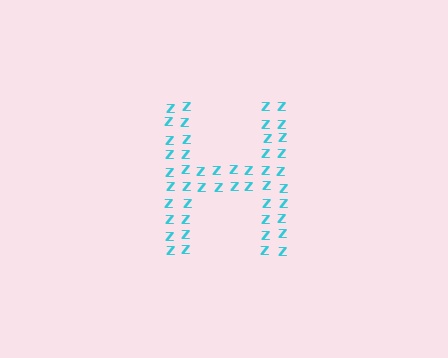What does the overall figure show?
The overall figure shows the letter H.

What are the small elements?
The small elements are letter Z's.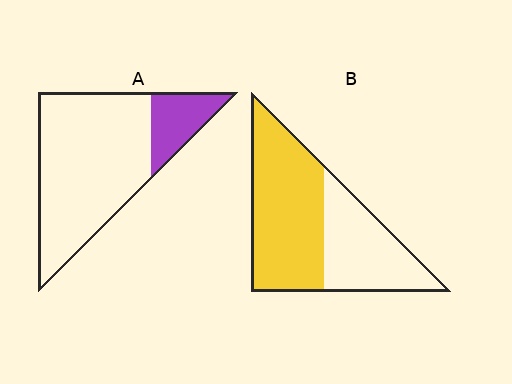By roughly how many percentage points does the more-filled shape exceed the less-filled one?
By roughly 40 percentage points (B over A).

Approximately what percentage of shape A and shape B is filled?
A is approximately 20% and B is approximately 60%.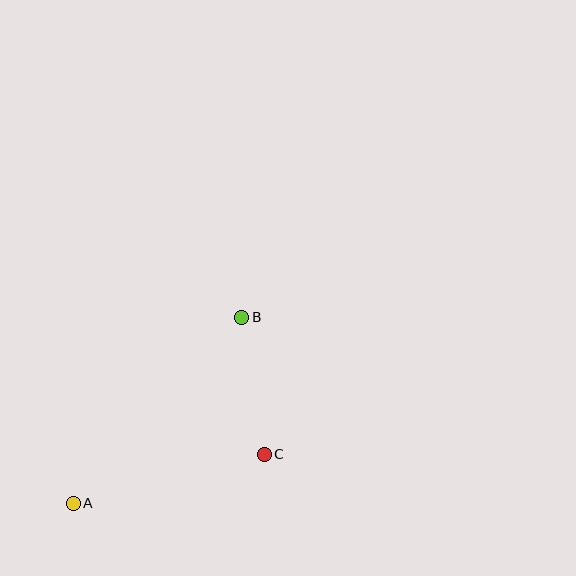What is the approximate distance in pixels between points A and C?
The distance between A and C is approximately 197 pixels.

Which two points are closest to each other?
Points B and C are closest to each other.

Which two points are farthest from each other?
Points A and B are farthest from each other.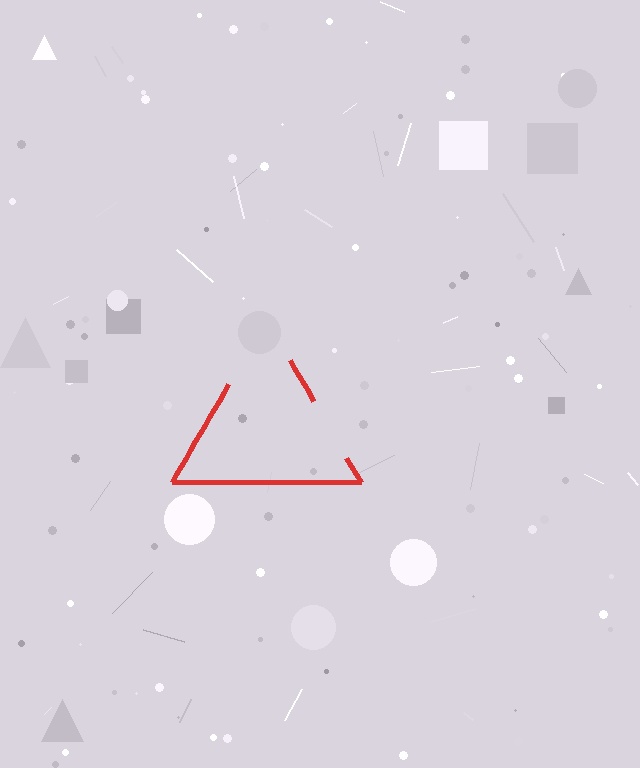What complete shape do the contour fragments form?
The contour fragments form a triangle.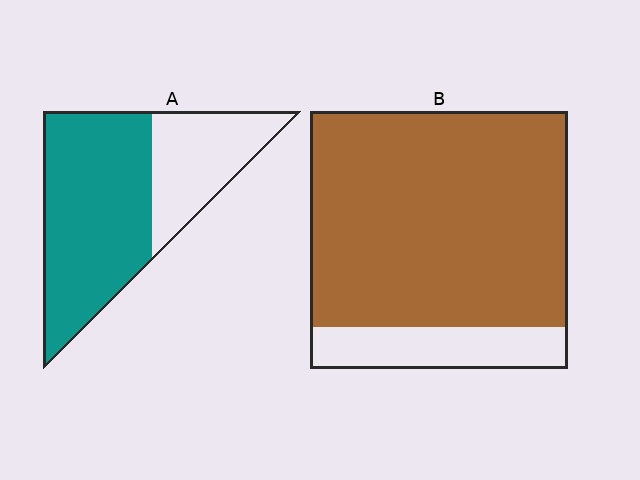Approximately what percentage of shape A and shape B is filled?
A is approximately 65% and B is approximately 85%.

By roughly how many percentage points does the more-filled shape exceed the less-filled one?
By roughly 15 percentage points (B over A).